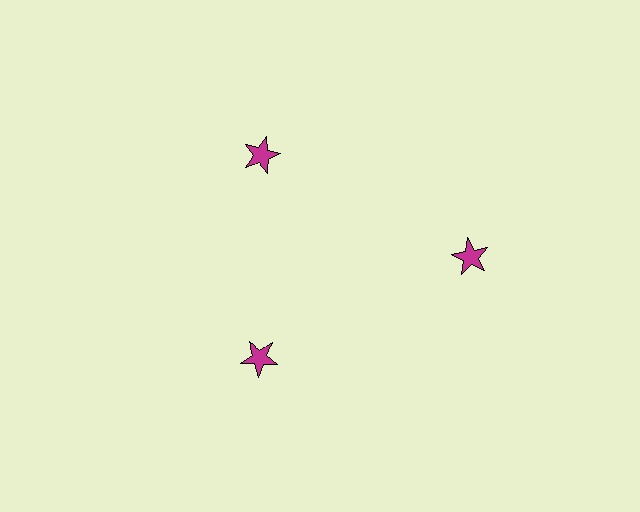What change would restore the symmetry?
The symmetry would be restored by moving it inward, back onto the ring so that all 3 stars sit at equal angles and equal distance from the center.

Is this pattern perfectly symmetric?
No. The 3 magenta stars are arranged in a ring, but one element near the 3 o'clock position is pushed outward from the center, breaking the 3-fold rotational symmetry.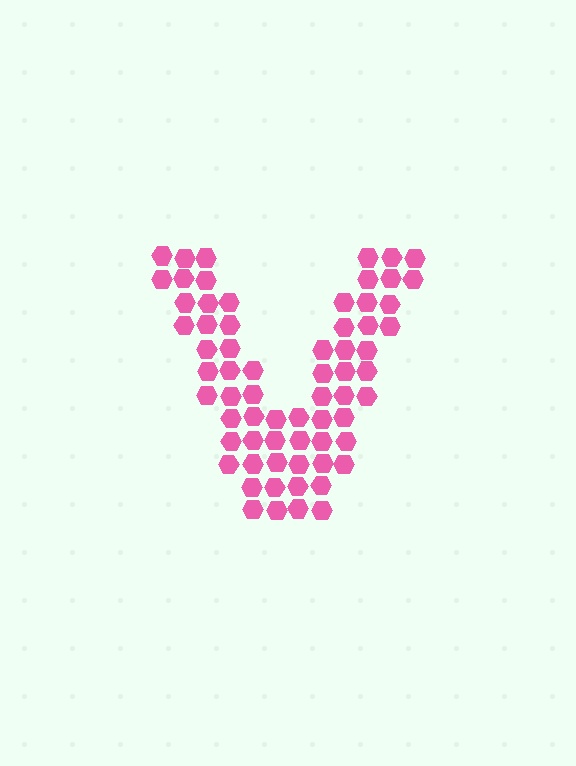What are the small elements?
The small elements are hexagons.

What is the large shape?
The large shape is the letter V.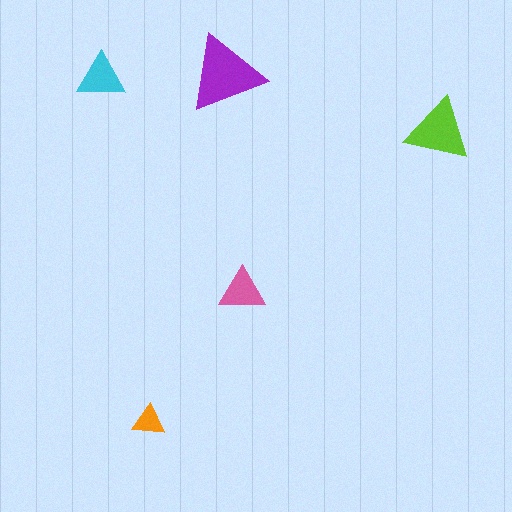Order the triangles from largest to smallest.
the purple one, the lime one, the cyan one, the pink one, the orange one.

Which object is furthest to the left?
The cyan triangle is leftmost.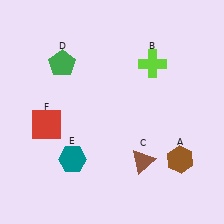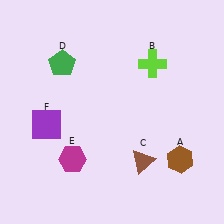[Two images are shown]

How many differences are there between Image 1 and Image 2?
There are 2 differences between the two images.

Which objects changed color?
E changed from teal to magenta. F changed from red to purple.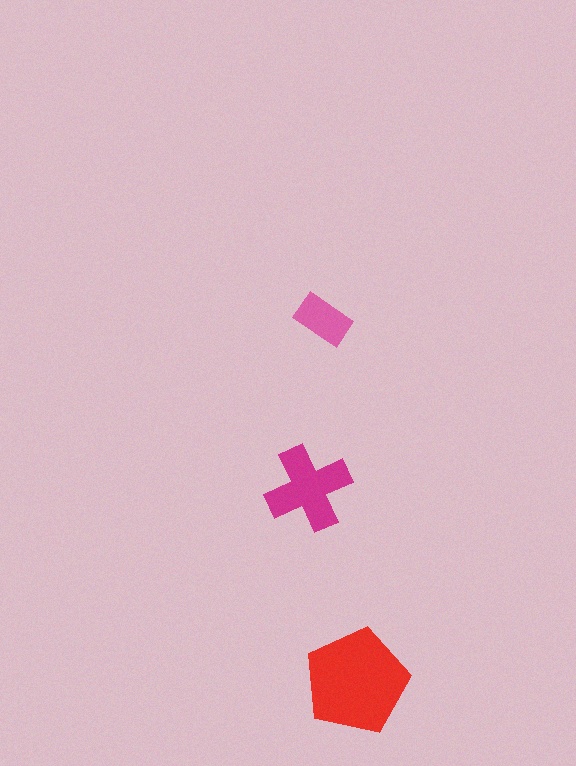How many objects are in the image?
There are 3 objects in the image.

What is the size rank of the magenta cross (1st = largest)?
2nd.